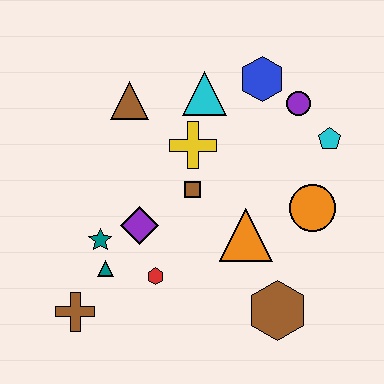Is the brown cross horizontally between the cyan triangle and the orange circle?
No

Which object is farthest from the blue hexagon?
The brown cross is farthest from the blue hexagon.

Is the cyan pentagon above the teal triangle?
Yes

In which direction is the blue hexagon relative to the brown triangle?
The blue hexagon is to the right of the brown triangle.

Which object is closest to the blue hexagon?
The purple circle is closest to the blue hexagon.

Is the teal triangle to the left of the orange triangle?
Yes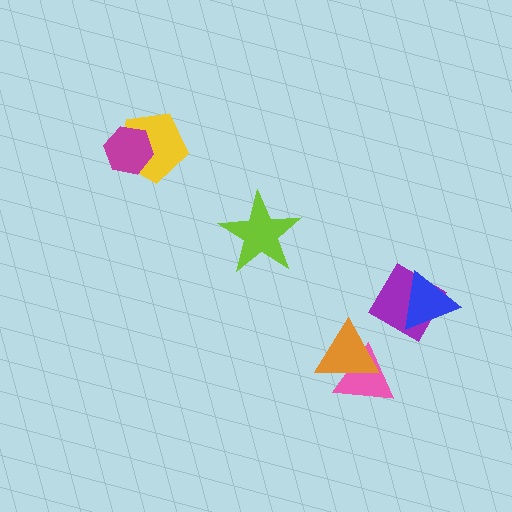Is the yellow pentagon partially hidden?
Yes, it is partially covered by another shape.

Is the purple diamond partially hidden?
Yes, it is partially covered by another shape.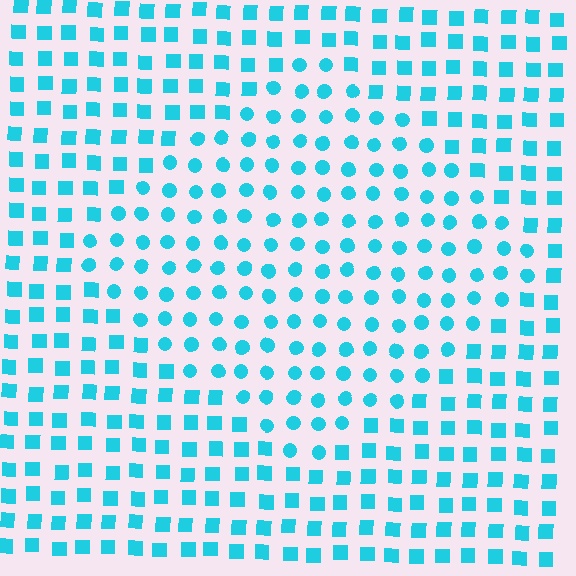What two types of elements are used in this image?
The image uses circles inside the diamond region and squares outside it.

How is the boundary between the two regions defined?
The boundary is defined by a change in element shape: circles inside vs. squares outside. All elements share the same color and spacing.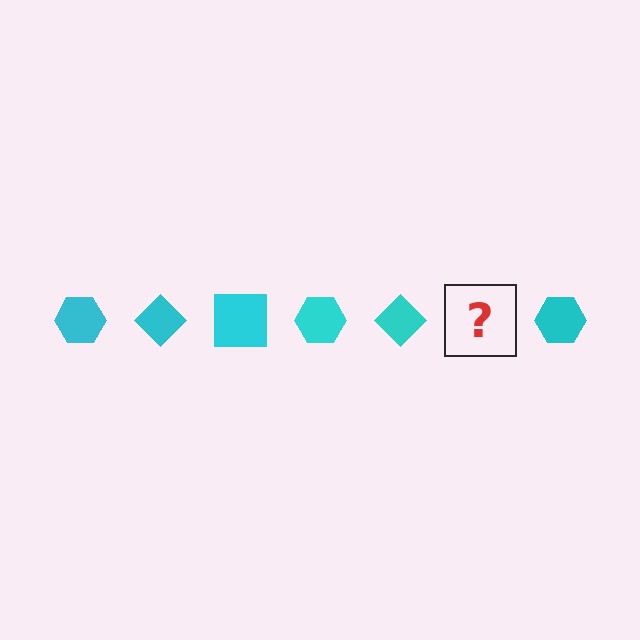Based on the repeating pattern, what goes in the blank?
The blank should be a cyan square.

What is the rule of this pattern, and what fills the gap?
The rule is that the pattern cycles through hexagon, diamond, square shapes in cyan. The gap should be filled with a cyan square.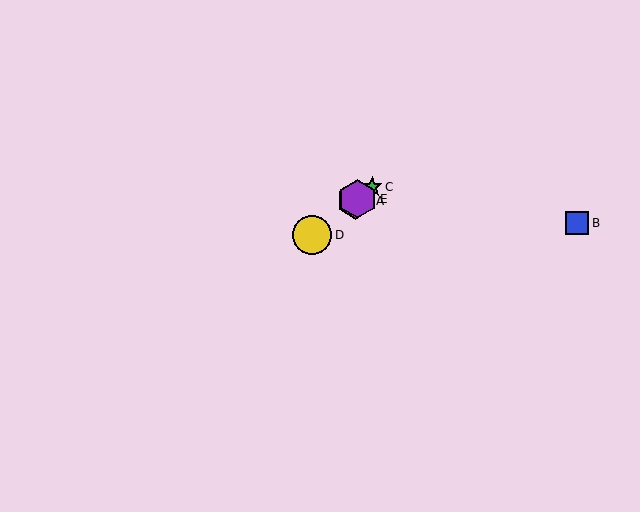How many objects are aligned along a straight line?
4 objects (A, C, D, E) are aligned along a straight line.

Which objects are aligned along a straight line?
Objects A, C, D, E are aligned along a straight line.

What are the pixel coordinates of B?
Object B is at (577, 223).